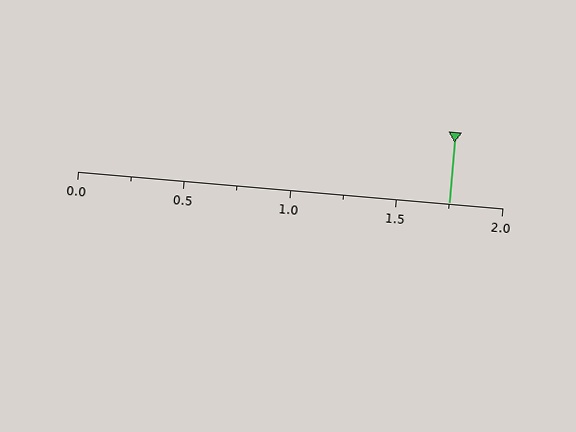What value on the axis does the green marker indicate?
The marker indicates approximately 1.75.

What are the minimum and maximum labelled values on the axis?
The axis runs from 0.0 to 2.0.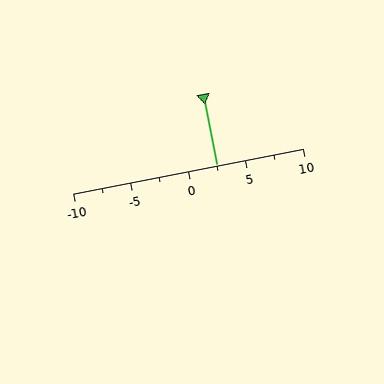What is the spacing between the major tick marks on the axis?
The major ticks are spaced 5 apart.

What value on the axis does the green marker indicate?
The marker indicates approximately 2.5.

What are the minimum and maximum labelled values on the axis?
The axis runs from -10 to 10.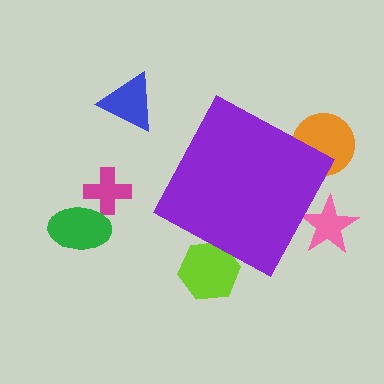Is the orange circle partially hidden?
Yes, the orange circle is partially hidden behind the purple diamond.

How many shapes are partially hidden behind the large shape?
3 shapes are partially hidden.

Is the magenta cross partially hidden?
No, the magenta cross is fully visible.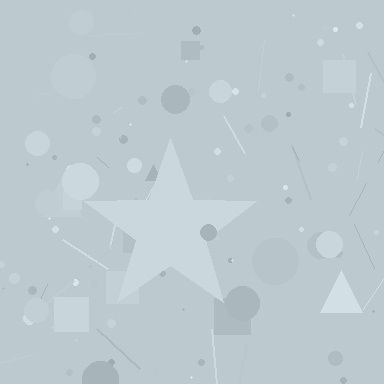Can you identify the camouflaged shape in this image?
The camouflaged shape is a star.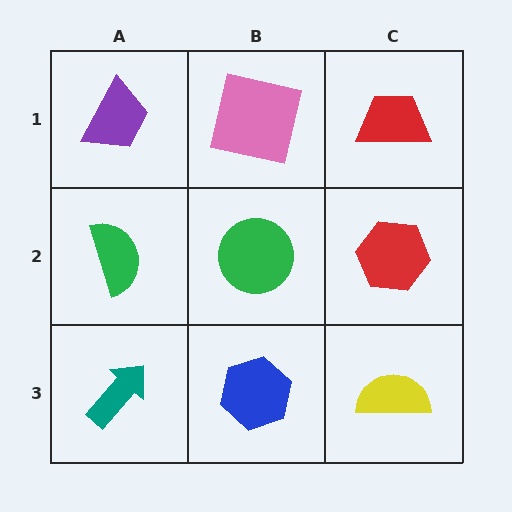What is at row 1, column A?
A purple trapezoid.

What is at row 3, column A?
A teal arrow.